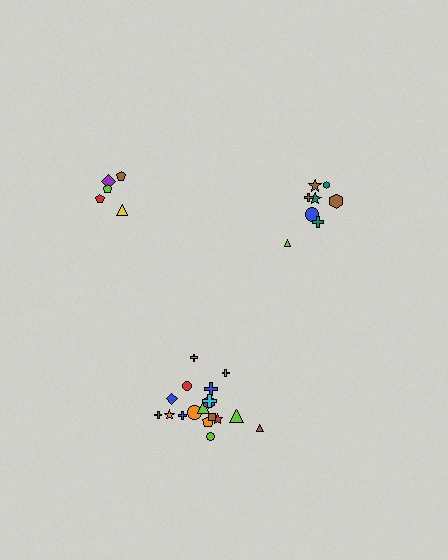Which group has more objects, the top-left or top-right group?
The top-right group.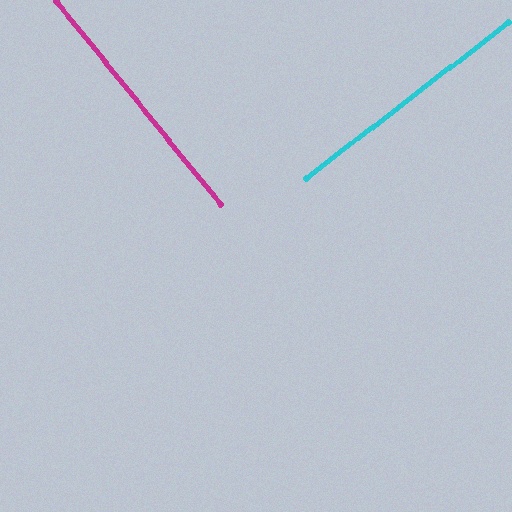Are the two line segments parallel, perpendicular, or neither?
Perpendicular — they meet at approximately 89°.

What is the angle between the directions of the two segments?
Approximately 89 degrees.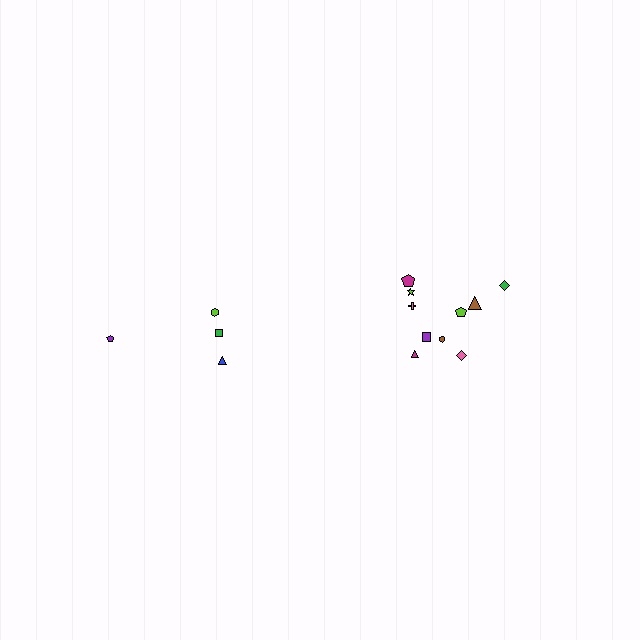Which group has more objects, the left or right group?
The right group.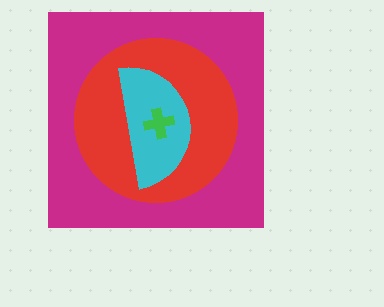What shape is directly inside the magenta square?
The red circle.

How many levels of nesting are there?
4.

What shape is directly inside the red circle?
The cyan semicircle.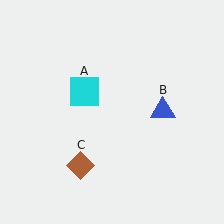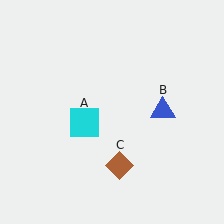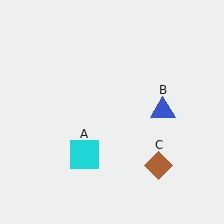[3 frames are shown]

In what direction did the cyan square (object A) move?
The cyan square (object A) moved down.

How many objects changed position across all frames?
2 objects changed position: cyan square (object A), brown diamond (object C).